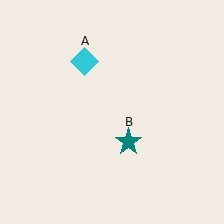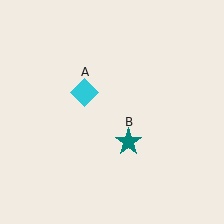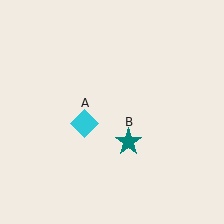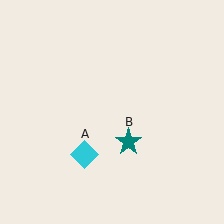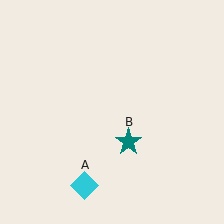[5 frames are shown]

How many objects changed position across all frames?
1 object changed position: cyan diamond (object A).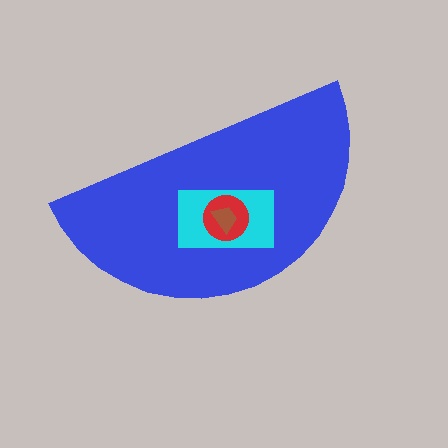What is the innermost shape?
The brown trapezoid.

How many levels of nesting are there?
4.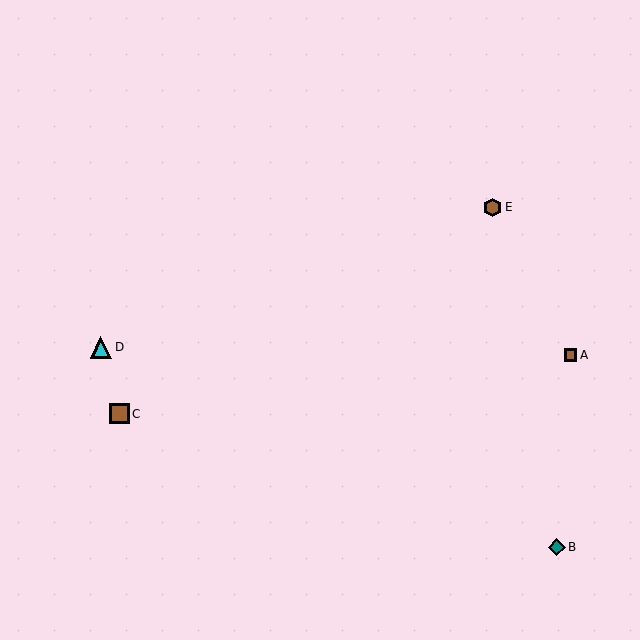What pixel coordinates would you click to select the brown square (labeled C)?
Click at (120, 414) to select the brown square C.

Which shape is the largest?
The cyan triangle (labeled D) is the largest.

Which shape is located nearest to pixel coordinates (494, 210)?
The brown hexagon (labeled E) at (493, 207) is nearest to that location.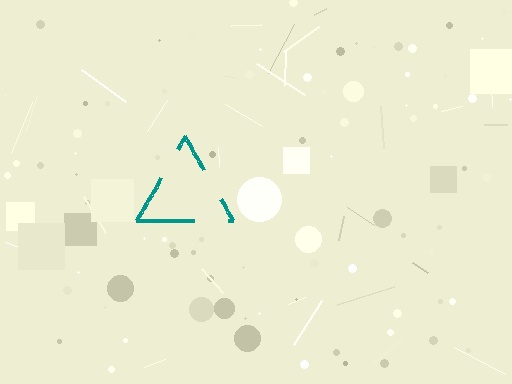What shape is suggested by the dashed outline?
The dashed outline suggests a triangle.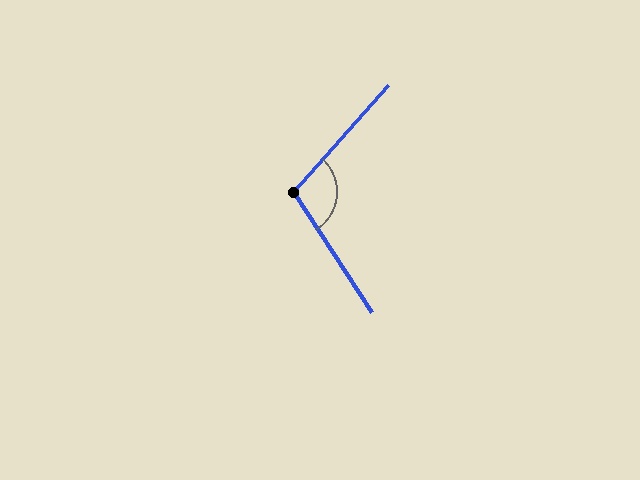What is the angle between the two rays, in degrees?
Approximately 105 degrees.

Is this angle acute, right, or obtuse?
It is obtuse.